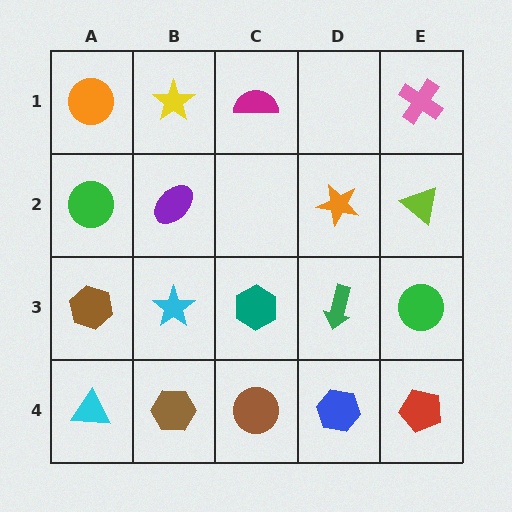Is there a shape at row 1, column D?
No, that cell is empty.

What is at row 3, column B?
A cyan star.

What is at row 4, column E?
A red pentagon.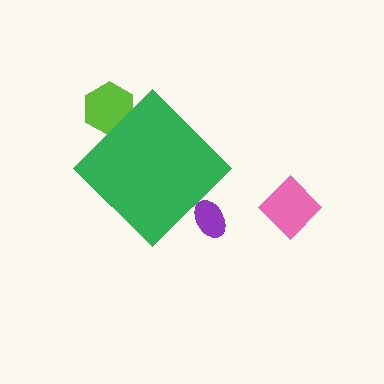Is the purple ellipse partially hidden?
Yes, the purple ellipse is partially hidden behind the green diamond.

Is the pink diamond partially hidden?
No, the pink diamond is fully visible.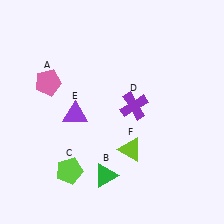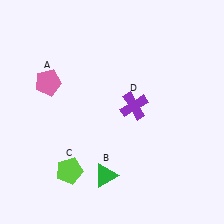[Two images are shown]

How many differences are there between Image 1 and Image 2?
There are 2 differences between the two images.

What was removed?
The purple triangle (E), the lime triangle (F) were removed in Image 2.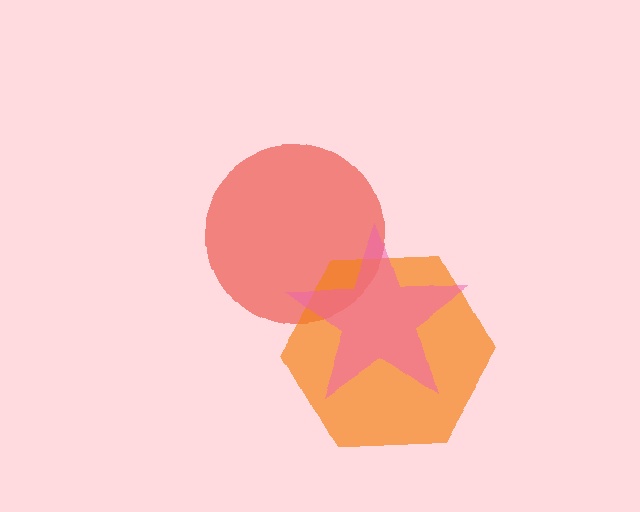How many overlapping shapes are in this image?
There are 3 overlapping shapes in the image.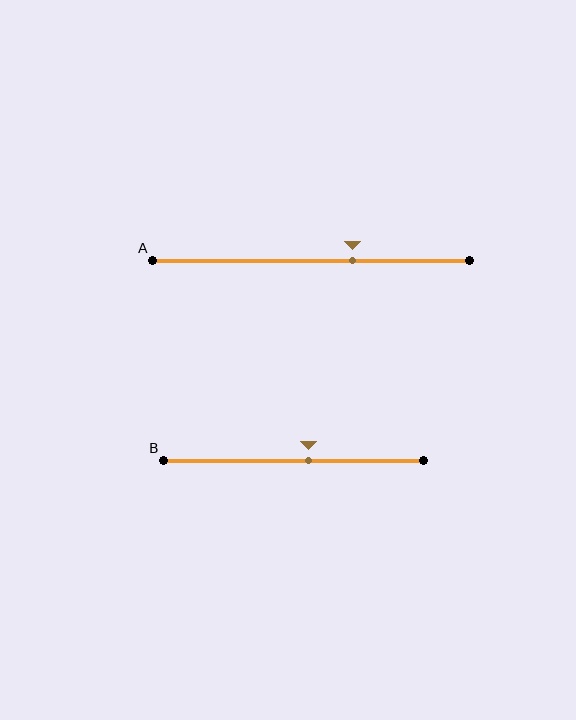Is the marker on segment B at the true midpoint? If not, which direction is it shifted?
No, the marker on segment B is shifted to the right by about 5% of the segment length.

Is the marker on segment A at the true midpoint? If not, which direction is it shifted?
No, the marker on segment A is shifted to the right by about 13% of the segment length.